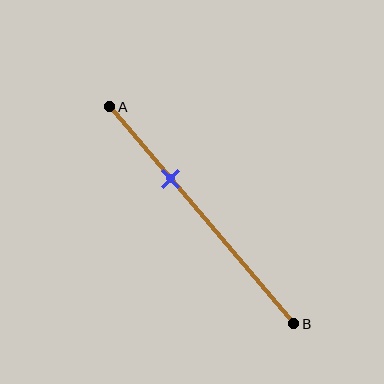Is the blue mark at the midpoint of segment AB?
No, the mark is at about 35% from A, not at the 50% midpoint.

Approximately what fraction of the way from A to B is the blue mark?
The blue mark is approximately 35% of the way from A to B.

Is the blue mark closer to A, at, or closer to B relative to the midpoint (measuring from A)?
The blue mark is closer to point A than the midpoint of segment AB.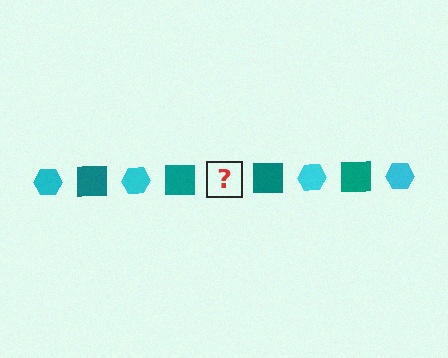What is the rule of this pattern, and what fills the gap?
The rule is that the pattern alternates between cyan hexagon and teal square. The gap should be filled with a cyan hexagon.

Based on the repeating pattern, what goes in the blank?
The blank should be a cyan hexagon.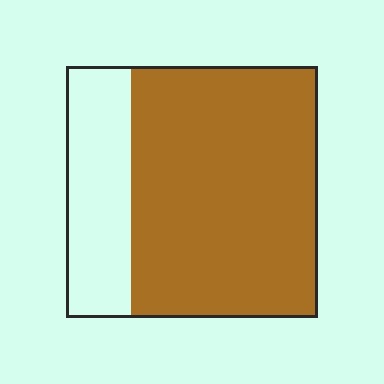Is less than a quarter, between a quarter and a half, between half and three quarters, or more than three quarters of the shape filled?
Between half and three quarters.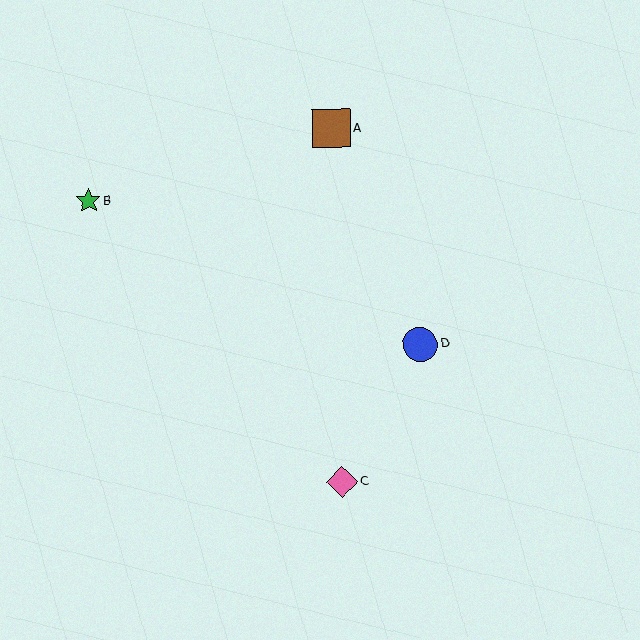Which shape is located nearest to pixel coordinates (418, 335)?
The blue circle (labeled D) at (420, 344) is nearest to that location.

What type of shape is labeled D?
Shape D is a blue circle.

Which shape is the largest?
The brown square (labeled A) is the largest.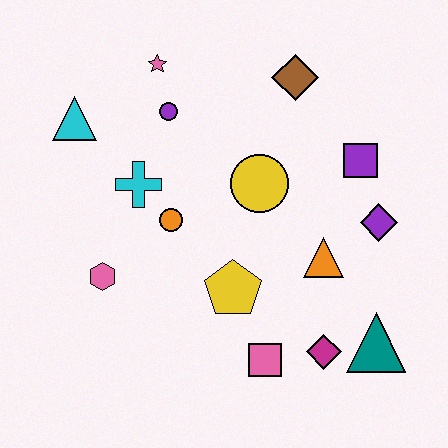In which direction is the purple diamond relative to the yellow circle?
The purple diamond is to the right of the yellow circle.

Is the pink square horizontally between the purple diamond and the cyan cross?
Yes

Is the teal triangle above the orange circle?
No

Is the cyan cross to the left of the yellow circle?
Yes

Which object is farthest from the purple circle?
The teal triangle is farthest from the purple circle.